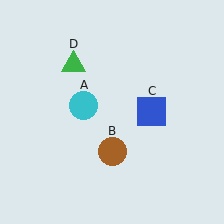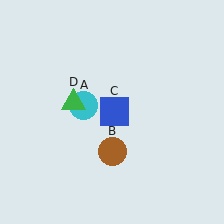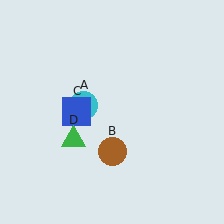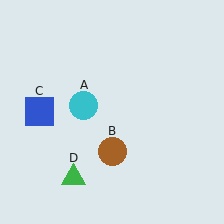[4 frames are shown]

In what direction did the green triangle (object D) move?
The green triangle (object D) moved down.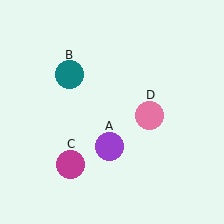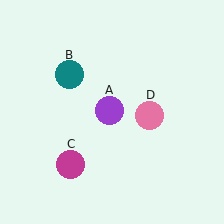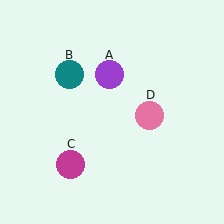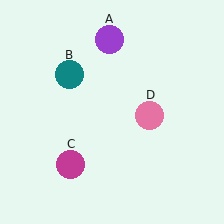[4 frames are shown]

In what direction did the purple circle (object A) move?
The purple circle (object A) moved up.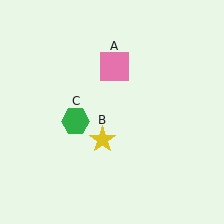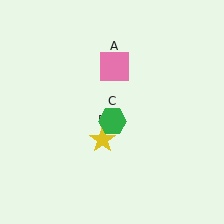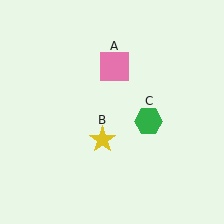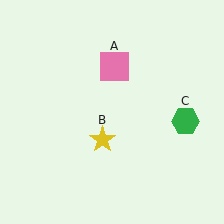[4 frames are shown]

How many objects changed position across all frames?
1 object changed position: green hexagon (object C).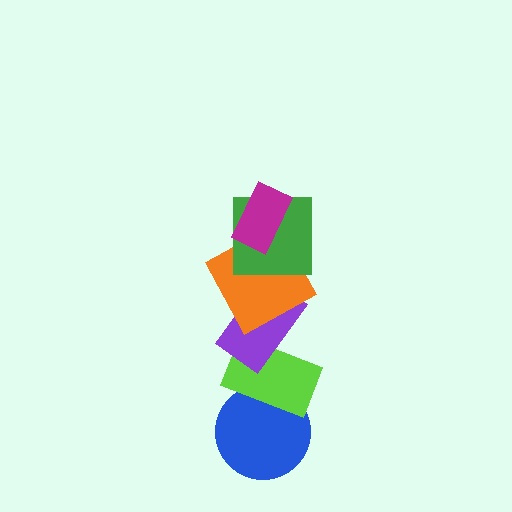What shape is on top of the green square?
The magenta rectangle is on top of the green square.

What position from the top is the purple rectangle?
The purple rectangle is 4th from the top.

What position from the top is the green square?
The green square is 2nd from the top.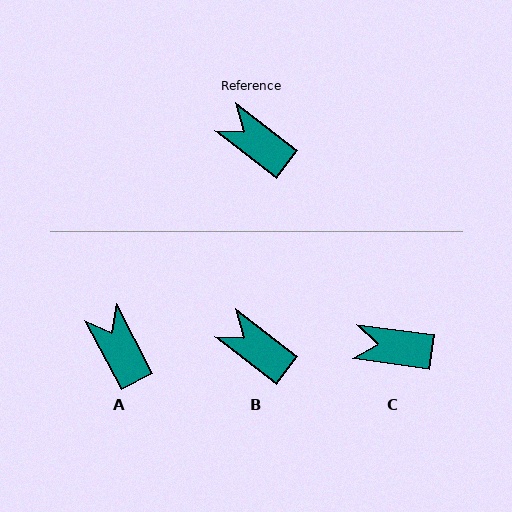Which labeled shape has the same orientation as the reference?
B.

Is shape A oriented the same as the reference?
No, it is off by about 25 degrees.